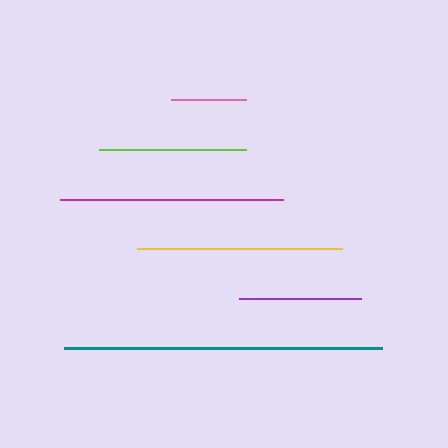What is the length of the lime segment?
The lime segment is approximately 147 pixels long.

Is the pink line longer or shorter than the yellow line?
The yellow line is longer than the pink line.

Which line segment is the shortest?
The pink line is the shortest at approximately 75 pixels.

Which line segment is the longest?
The teal line is the longest at approximately 318 pixels.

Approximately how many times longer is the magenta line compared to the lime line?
The magenta line is approximately 1.5 times the length of the lime line.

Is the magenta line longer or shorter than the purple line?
The magenta line is longer than the purple line.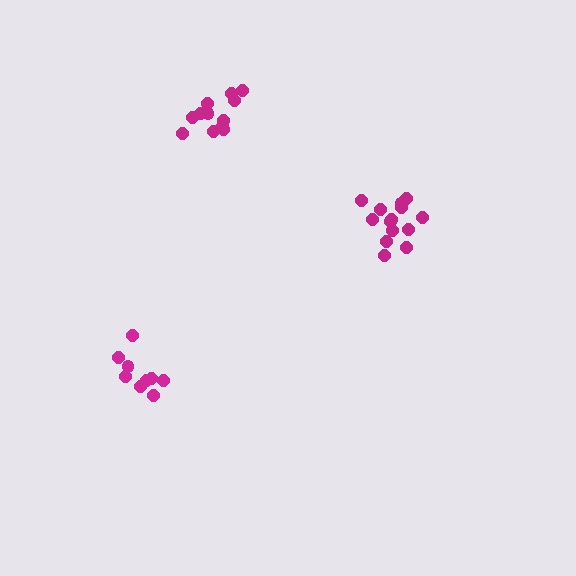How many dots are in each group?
Group 1: 12 dots, Group 2: 9 dots, Group 3: 14 dots (35 total).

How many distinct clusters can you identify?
There are 3 distinct clusters.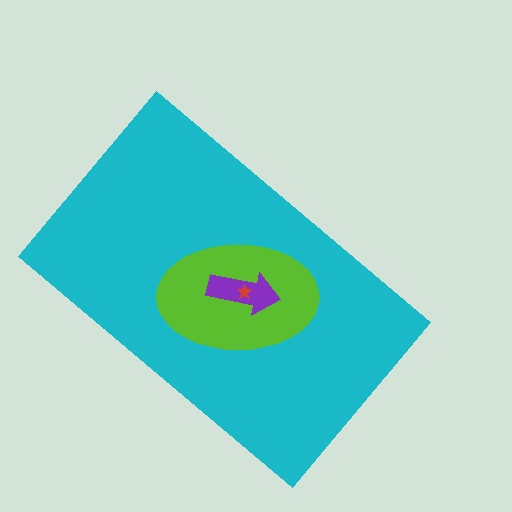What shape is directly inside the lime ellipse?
The purple arrow.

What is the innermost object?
The red star.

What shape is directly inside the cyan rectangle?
The lime ellipse.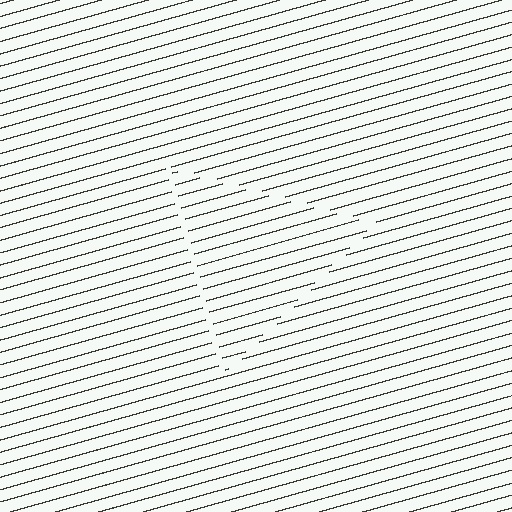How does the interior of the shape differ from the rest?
The interior of the shape contains the same grating, shifted by half a period — the contour is defined by the phase discontinuity where line-ends from the inner and outer gratings abut.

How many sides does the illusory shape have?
3 sides — the line-ends trace a triangle.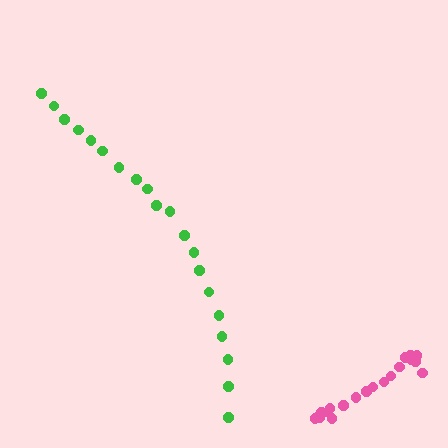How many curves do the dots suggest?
There are 2 distinct paths.